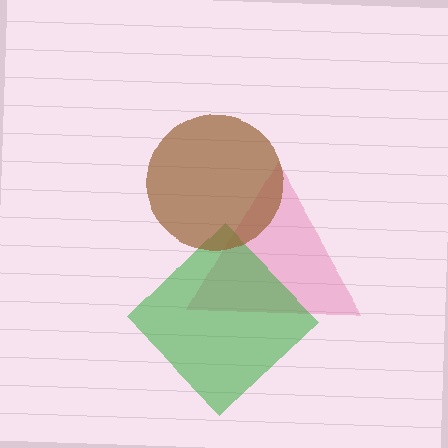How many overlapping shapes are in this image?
There are 3 overlapping shapes in the image.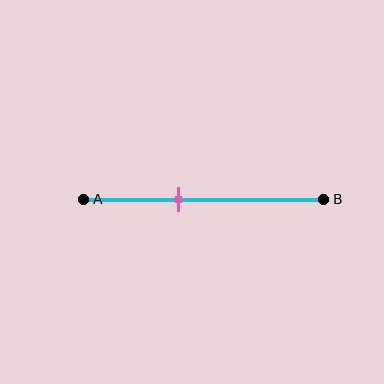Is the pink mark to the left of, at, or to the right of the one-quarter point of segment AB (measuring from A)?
The pink mark is to the right of the one-quarter point of segment AB.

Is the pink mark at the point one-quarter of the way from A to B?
No, the mark is at about 40% from A, not at the 25% one-quarter point.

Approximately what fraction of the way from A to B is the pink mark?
The pink mark is approximately 40% of the way from A to B.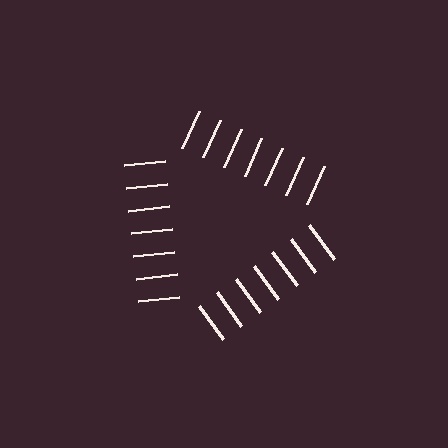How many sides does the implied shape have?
3 sides — the line-ends trace a triangle.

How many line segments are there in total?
21 — 7 along each of the 3 edges.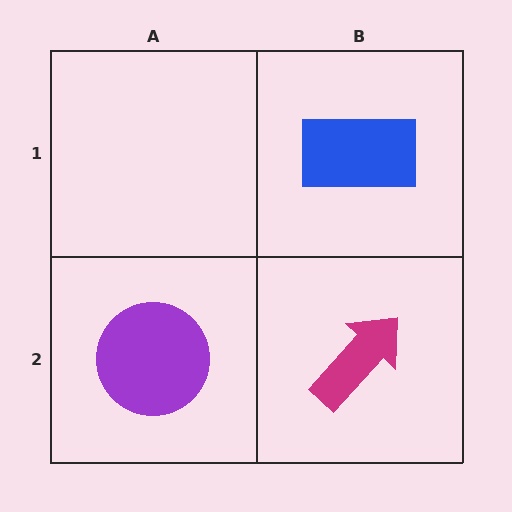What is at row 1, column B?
A blue rectangle.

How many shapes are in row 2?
2 shapes.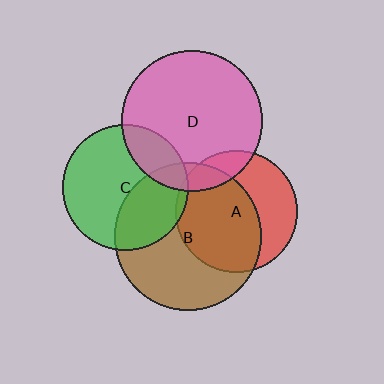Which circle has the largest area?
Circle B (brown).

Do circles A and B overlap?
Yes.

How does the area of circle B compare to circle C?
Approximately 1.4 times.